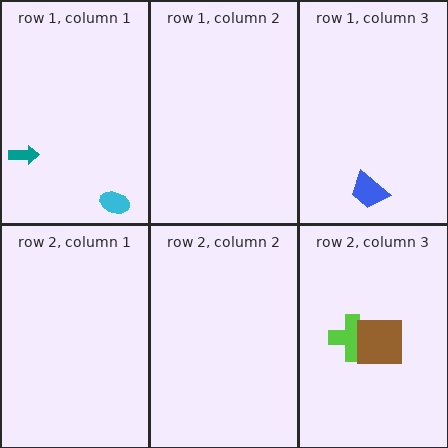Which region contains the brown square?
The row 2, column 3 region.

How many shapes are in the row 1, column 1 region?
2.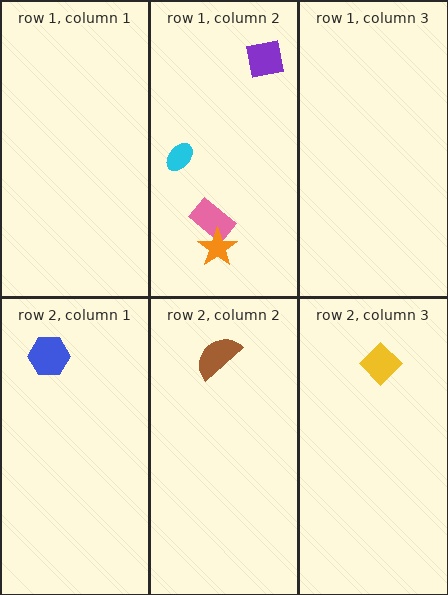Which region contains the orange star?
The row 1, column 2 region.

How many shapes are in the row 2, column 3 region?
1.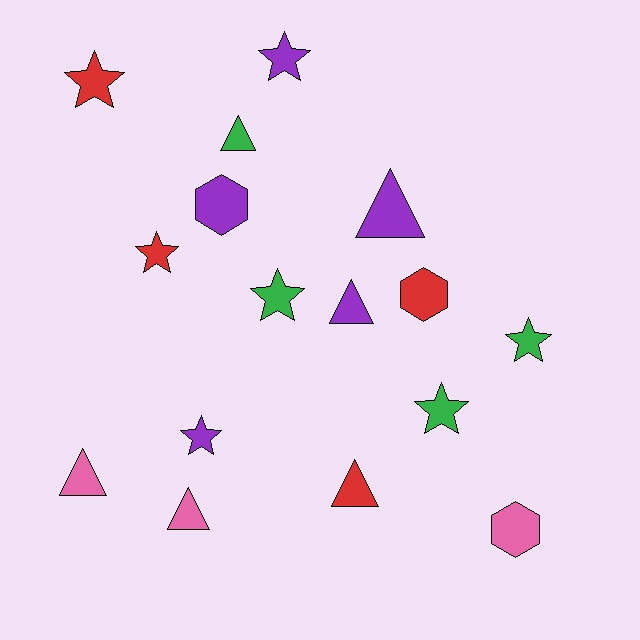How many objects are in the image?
There are 16 objects.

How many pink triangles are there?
There are 2 pink triangles.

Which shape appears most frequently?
Star, with 7 objects.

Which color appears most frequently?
Purple, with 5 objects.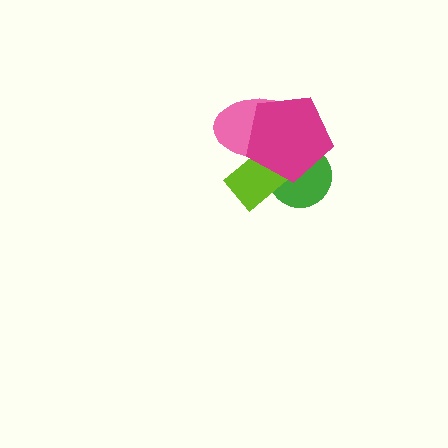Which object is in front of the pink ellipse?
The magenta pentagon is in front of the pink ellipse.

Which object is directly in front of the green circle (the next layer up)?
The lime rectangle is directly in front of the green circle.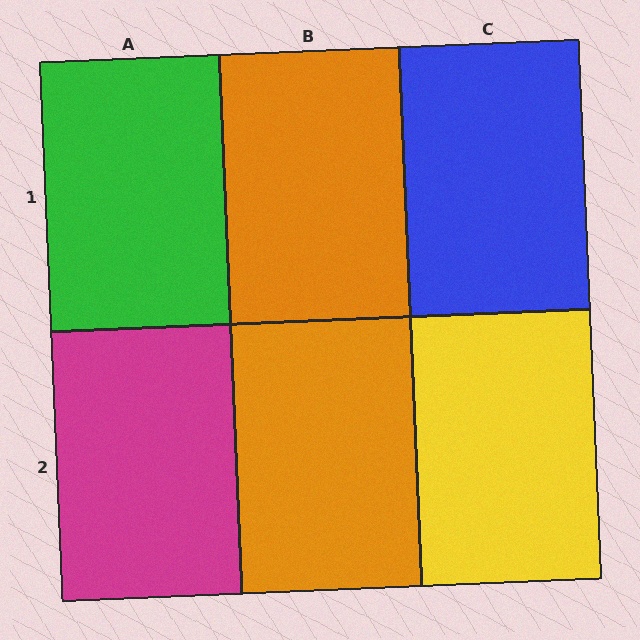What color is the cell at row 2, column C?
Yellow.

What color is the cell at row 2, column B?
Orange.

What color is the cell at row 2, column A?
Magenta.